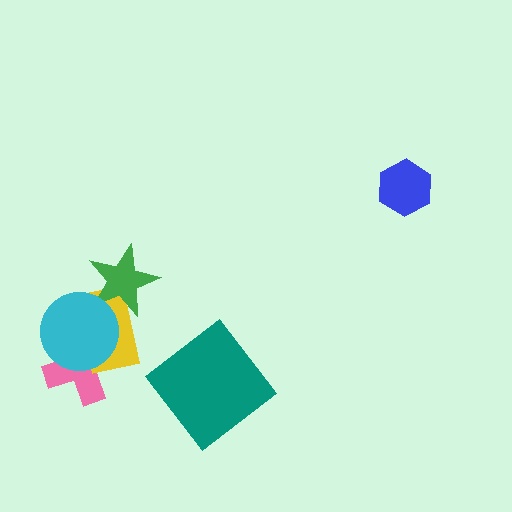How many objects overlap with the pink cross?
2 objects overlap with the pink cross.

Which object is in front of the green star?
The cyan circle is in front of the green star.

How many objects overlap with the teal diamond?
0 objects overlap with the teal diamond.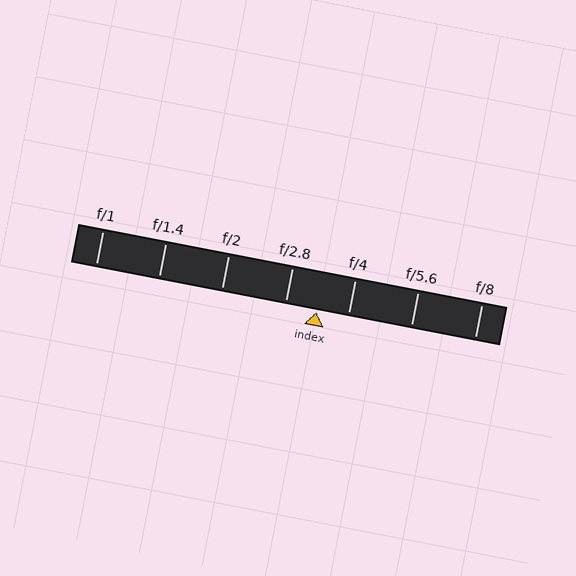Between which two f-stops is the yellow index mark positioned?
The index mark is between f/2.8 and f/4.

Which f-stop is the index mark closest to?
The index mark is closest to f/4.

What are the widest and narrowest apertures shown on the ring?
The widest aperture shown is f/1 and the narrowest is f/8.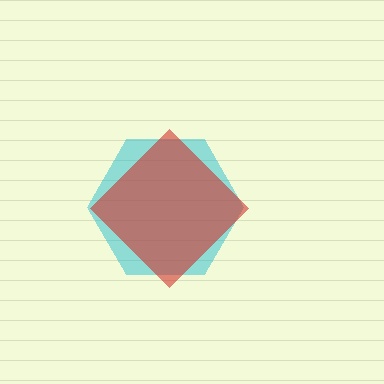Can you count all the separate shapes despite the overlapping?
Yes, there are 2 separate shapes.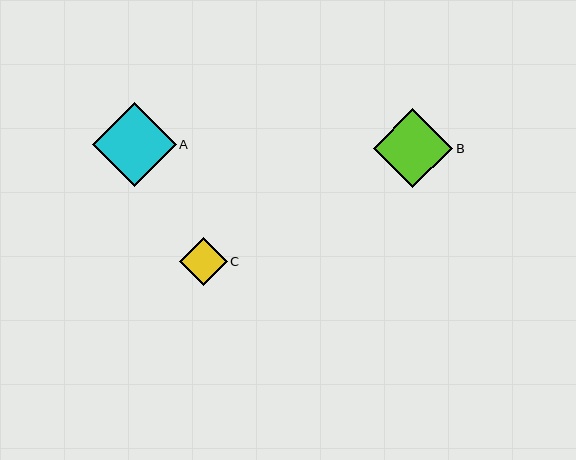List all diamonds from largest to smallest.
From largest to smallest: A, B, C.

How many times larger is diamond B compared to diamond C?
Diamond B is approximately 1.6 times the size of diamond C.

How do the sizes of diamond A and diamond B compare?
Diamond A and diamond B are approximately the same size.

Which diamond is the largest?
Diamond A is the largest with a size of approximately 84 pixels.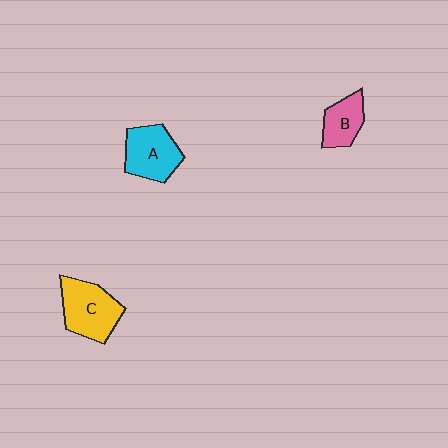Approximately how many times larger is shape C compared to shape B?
Approximately 1.6 times.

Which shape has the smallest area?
Shape B (pink).